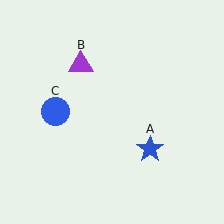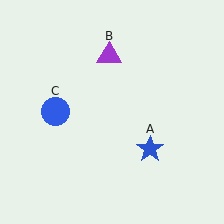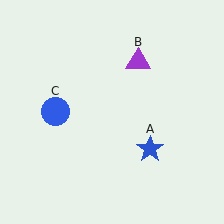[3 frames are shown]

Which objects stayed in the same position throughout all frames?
Blue star (object A) and blue circle (object C) remained stationary.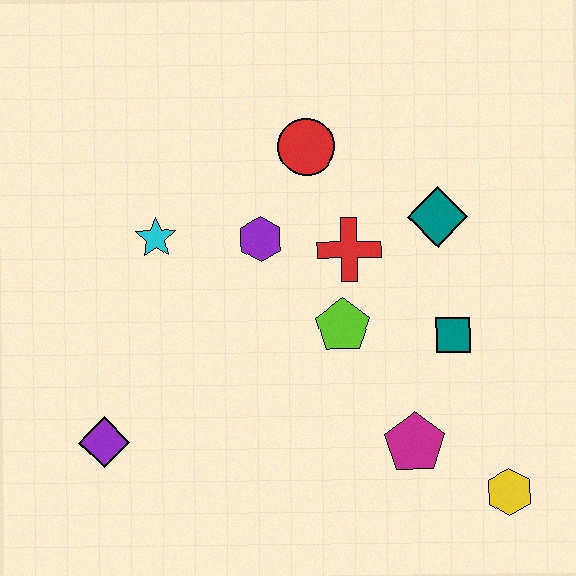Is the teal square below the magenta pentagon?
No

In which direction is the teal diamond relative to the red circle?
The teal diamond is to the right of the red circle.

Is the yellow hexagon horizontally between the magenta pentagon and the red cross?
No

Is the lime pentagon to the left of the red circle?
No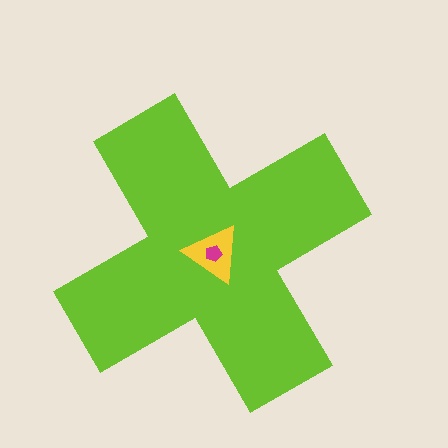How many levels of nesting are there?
3.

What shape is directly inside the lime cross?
The yellow triangle.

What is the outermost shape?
The lime cross.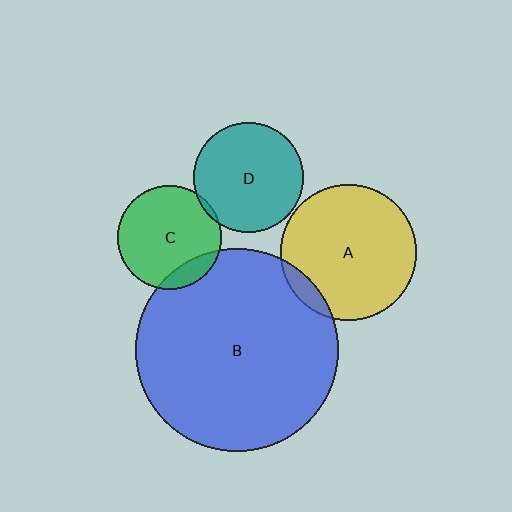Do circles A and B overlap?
Yes.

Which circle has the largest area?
Circle B (blue).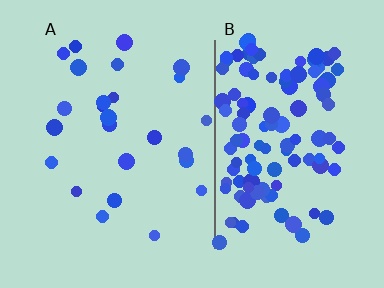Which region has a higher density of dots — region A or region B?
B (the right).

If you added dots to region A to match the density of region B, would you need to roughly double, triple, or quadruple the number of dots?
Approximately quadruple.